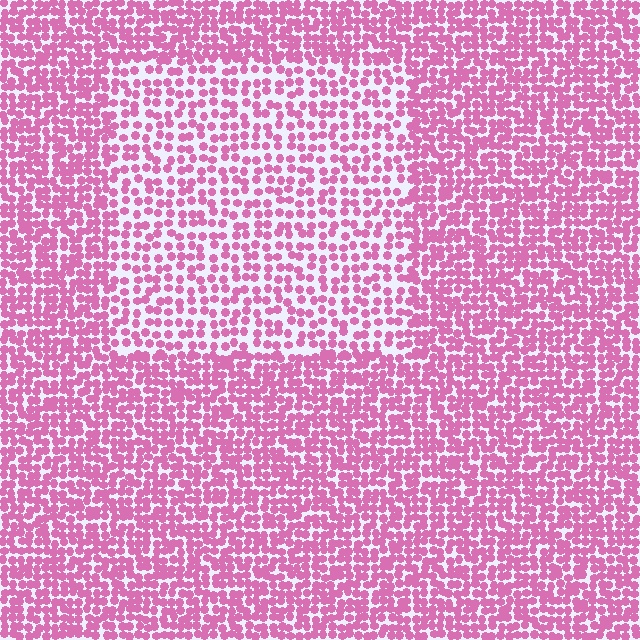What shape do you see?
I see a rectangle.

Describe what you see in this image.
The image contains small pink elements arranged at two different densities. A rectangle-shaped region is visible where the elements are less densely packed than the surrounding area.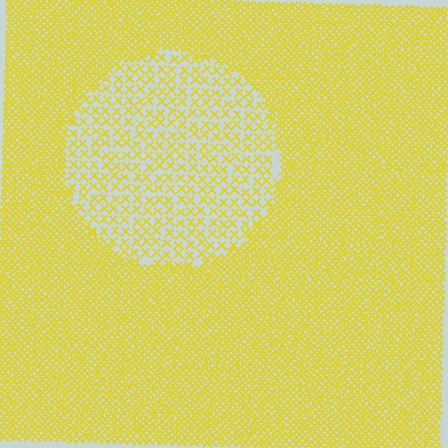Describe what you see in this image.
The image contains small yellow elements arranged at two different densities. A circle-shaped region is visible where the elements are less densely packed than the surrounding area.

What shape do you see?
I see a circle.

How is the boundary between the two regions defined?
The boundary is defined by a change in element density (approximately 2.9x ratio). All elements are the same color, size, and shape.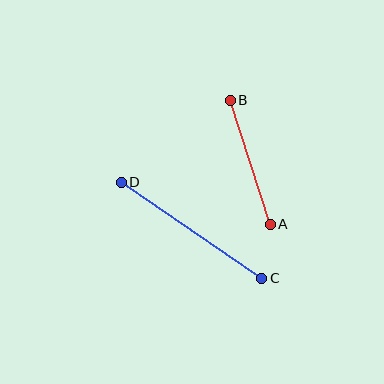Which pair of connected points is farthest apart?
Points C and D are farthest apart.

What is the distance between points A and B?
The distance is approximately 130 pixels.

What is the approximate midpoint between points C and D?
The midpoint is at approximately (191, 230) pixels.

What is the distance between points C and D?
The distance is approximately 170 pixels.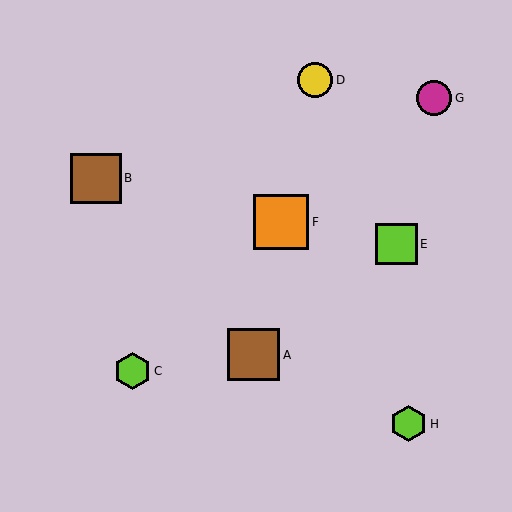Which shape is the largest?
The orange square (labeled F) is the largest.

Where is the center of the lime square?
The center of the lime square is at (397, 244).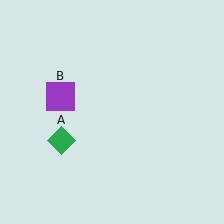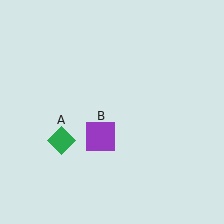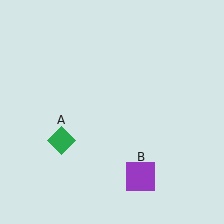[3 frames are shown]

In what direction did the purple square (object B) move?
The purple square (object B) moved down and to the right.